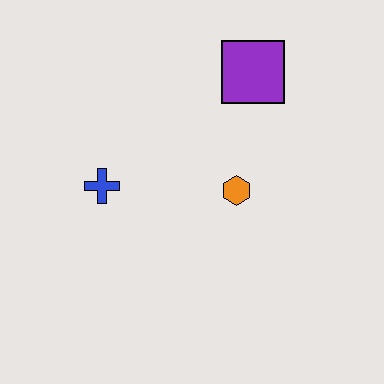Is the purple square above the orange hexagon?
Yes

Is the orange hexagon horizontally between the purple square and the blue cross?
Yes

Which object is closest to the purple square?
The orange hexagon is closest to the purple square.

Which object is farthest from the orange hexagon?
The blue cross is farthest from the orange hexagon.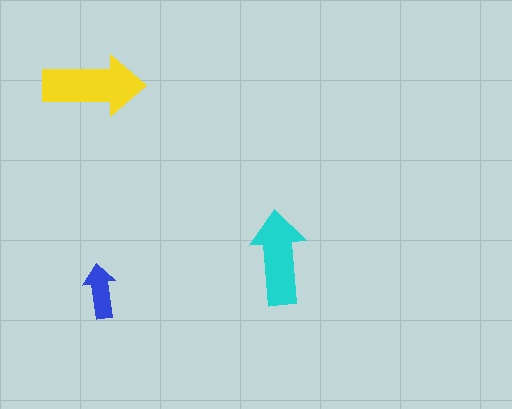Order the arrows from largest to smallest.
the yellow one, the cyan one, the blue one.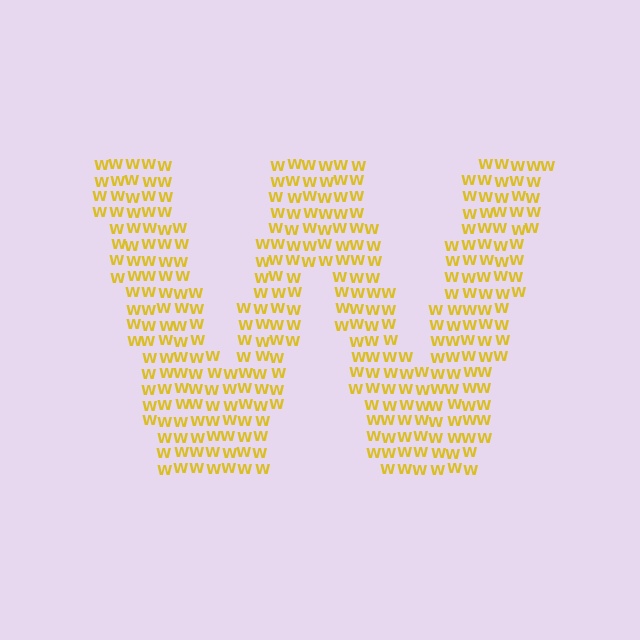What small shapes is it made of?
It is made of small letter W's.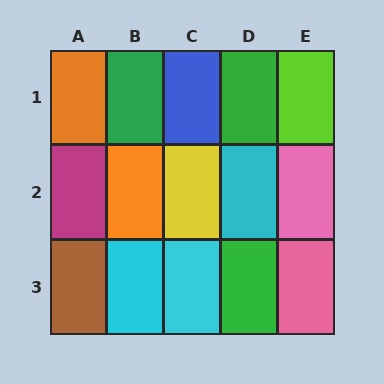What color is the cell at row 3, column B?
Cyan.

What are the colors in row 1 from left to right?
Orange, green, blue, green, lime.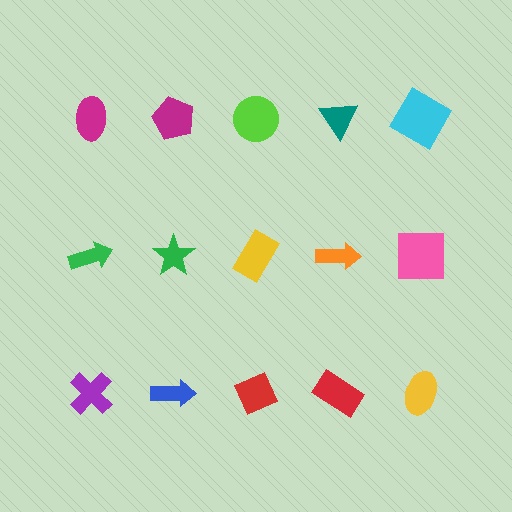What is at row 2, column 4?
An orange arrow.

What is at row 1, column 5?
A cyan diamond.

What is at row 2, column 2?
A green star.